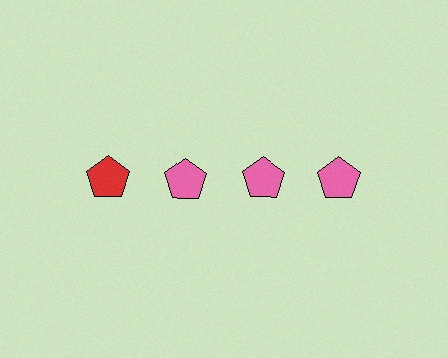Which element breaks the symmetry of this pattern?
The red pentagon in the top row, leftmost column breaks the symmetry. All other shapes are pink pentagons.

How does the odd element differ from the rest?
It has a different color: red instead of pink.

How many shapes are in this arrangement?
There are 4 shapes arranged in a grid pattern.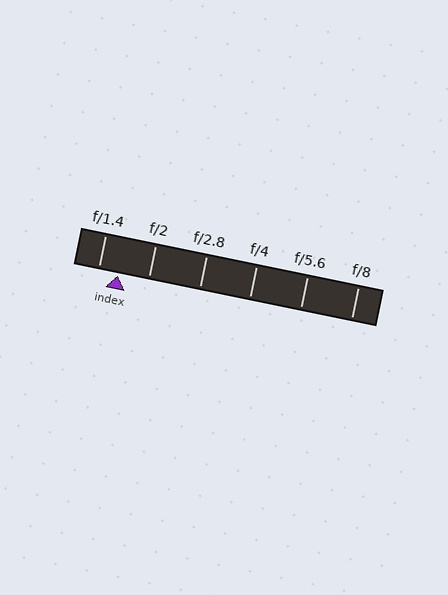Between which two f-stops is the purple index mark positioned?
The index mark is between f/1.4 and f/2.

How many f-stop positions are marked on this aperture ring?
There are 6 f-stop positions marked.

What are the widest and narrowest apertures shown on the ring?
The widest aperture shown is f/1.4 and the narrowest is f/8.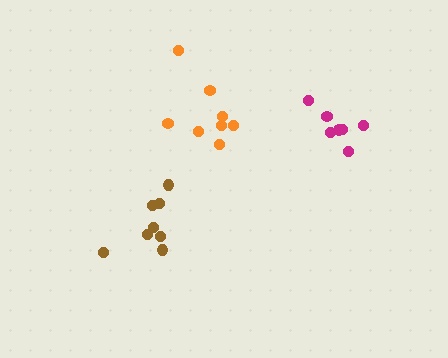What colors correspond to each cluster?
The clusters are colored: brown, magenta, orange.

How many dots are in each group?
Group 1: 8 dots, Group 2: 7 dots, Group 3: 8 dots (23 total).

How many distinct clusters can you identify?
There are 3 distinct clusters.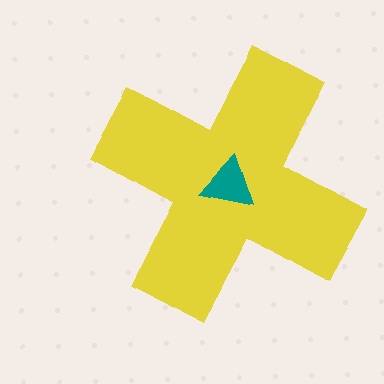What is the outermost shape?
The yellow cross.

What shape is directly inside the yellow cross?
The teal triangle.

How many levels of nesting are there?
2.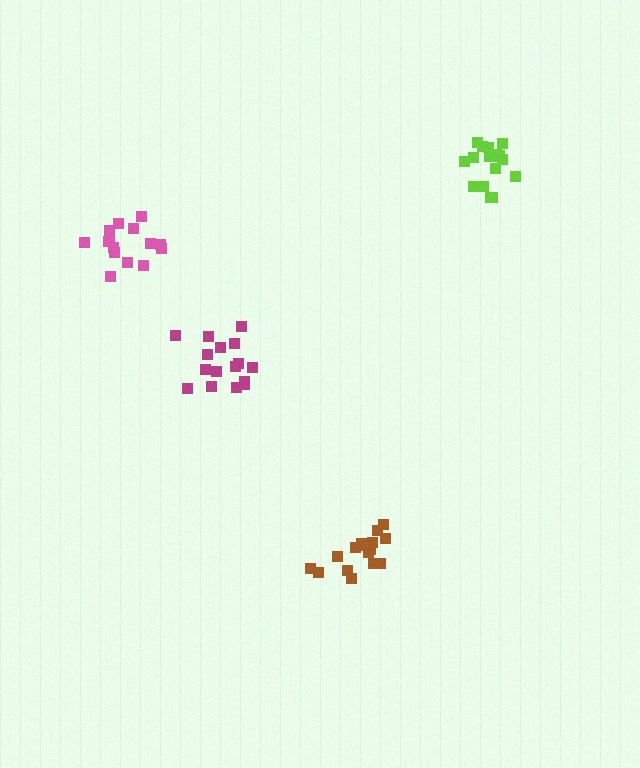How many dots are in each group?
Group 1: 16 dots, Group 2: 17 dots, Group 3: 15 dots, Group 4: 17 dots (65 total).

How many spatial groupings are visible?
There are 4 spatial groupings.